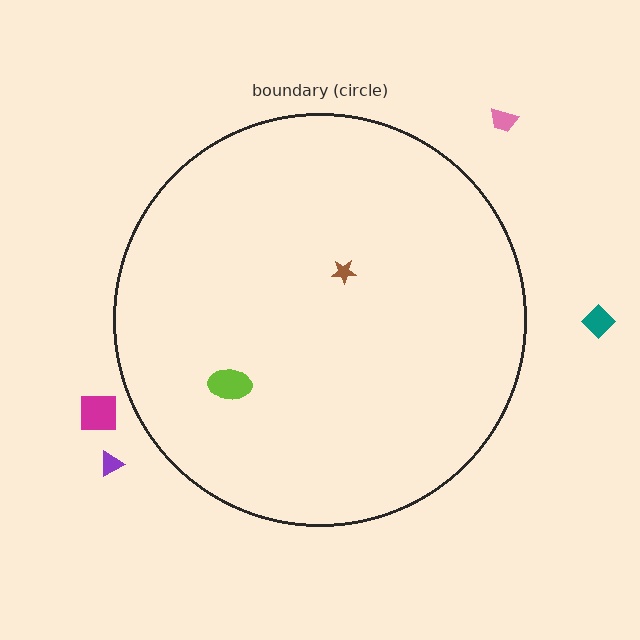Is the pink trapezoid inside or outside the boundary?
Outside.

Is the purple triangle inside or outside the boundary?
Outside.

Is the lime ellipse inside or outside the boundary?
Inside.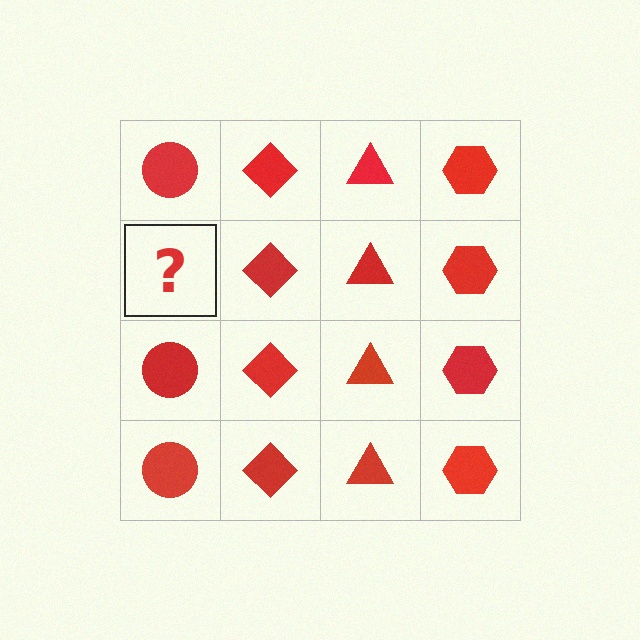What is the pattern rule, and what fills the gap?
The rule is that each column has a consistent shape. The gap should be filled with a red circle.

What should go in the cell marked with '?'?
The missing cell should contain a red circle.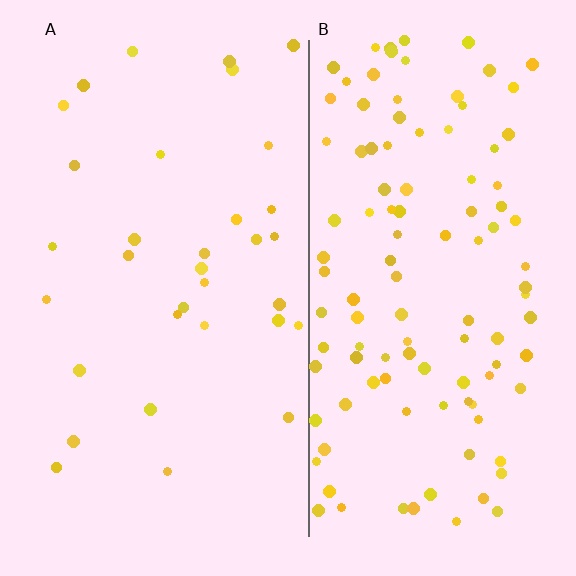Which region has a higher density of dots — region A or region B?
B (the right).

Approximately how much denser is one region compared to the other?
Approximately 3.4× — region B over region A.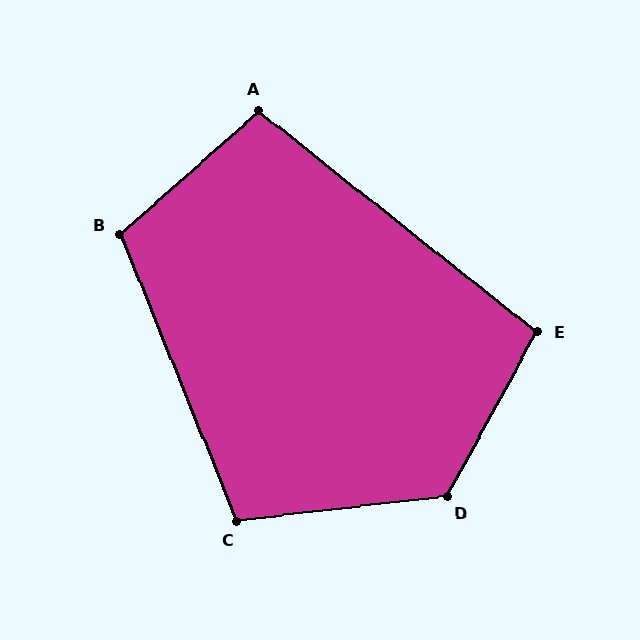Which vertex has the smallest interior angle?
E, at approximately 100 degrees.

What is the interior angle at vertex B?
Approximately 109 degrees (obtuse).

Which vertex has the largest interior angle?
D, at approximately 125 degrees.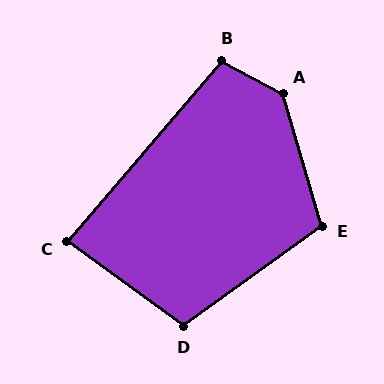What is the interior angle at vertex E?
Approximately 110 degrees (obtuse).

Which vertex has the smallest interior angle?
C, at approximately 85 degrees.